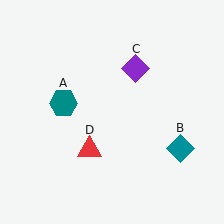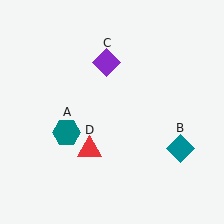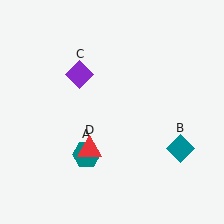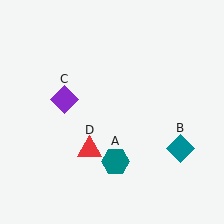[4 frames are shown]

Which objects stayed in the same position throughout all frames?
Teal diamond (object B) and red triangle (object D) remained stationary.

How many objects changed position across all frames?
2 objects changed position: teal hexagon (object A), purple diamond (object C).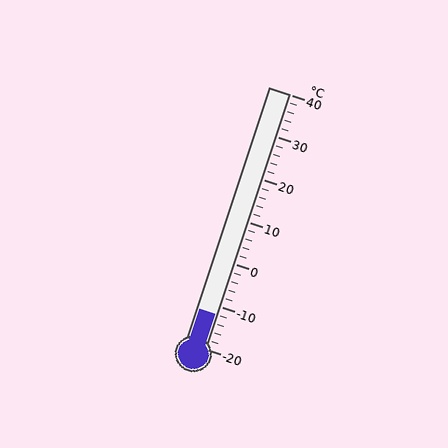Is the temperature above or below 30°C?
The temperature is below 30°C.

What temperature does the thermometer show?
The thermometer shows approximately -12°C.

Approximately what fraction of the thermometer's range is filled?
The thermometer is filled to approximately 15% of its range.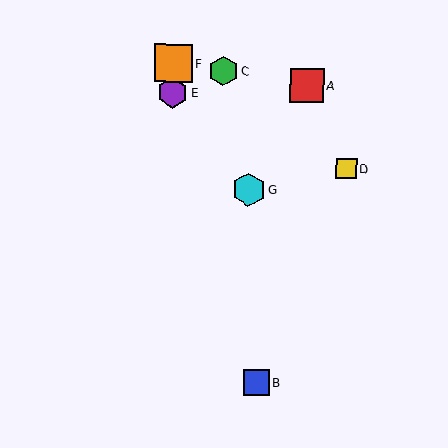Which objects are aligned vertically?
Objects E, F are aligned vertically.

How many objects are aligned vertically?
2 objects (E, F) are aligned vertically.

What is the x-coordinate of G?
Object G is at x≈248.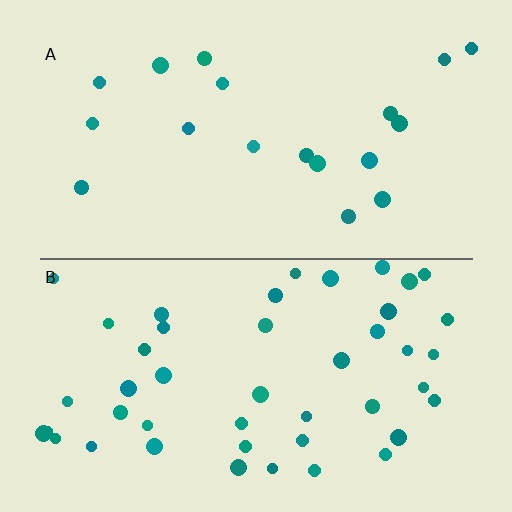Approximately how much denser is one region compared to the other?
Approximately 2.5× — region B over region A.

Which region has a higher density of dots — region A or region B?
B (the bottom).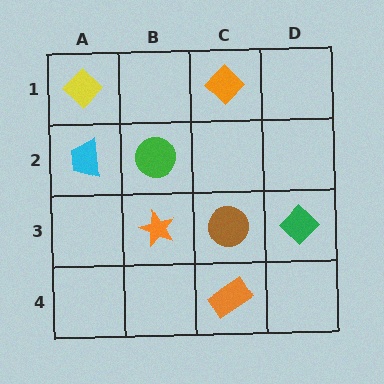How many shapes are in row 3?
3 shapes.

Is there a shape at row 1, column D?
No, that cell is empty.